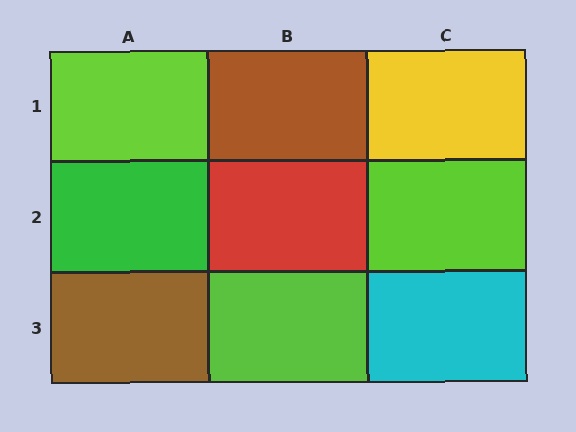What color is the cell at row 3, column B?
Lime.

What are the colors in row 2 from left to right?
Green, red, lime.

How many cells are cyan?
1 cell is cyan.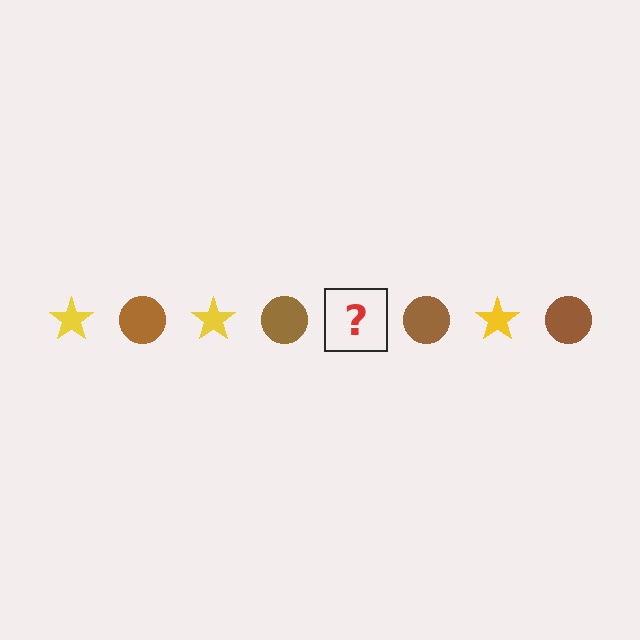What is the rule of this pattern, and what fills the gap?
The rule is that the pattern alternates between yellow star and brown circle. The gap should be filled with a yellow star.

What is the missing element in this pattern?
The missing element is a yellow star.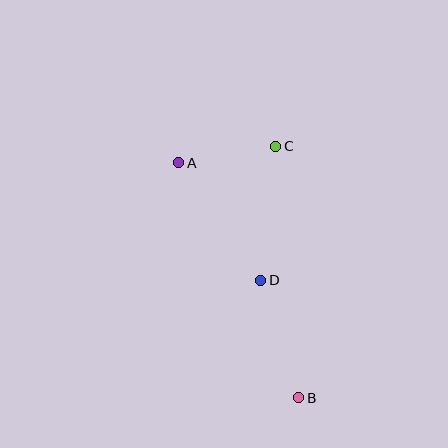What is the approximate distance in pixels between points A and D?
The distance between A and D is approximately 143 pixels.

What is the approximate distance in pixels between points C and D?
The distance between C and D is approximately 135 pixels.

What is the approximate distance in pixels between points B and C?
The distance between B and C is approximately 252 pixels.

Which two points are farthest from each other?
Points A and B are farthest from each other.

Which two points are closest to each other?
Points A and C are closest to each other.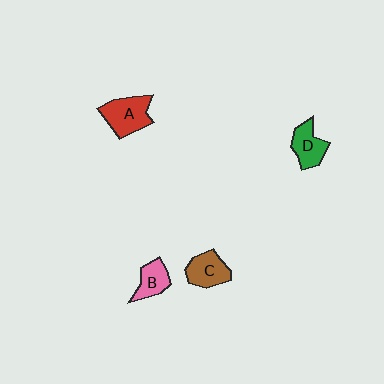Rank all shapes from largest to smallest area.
From largest to smallest: A (red), C (brown), D (green), B (pink).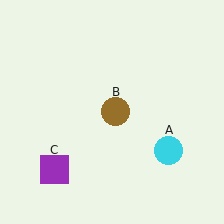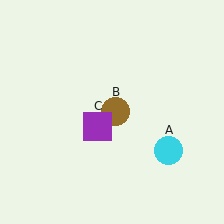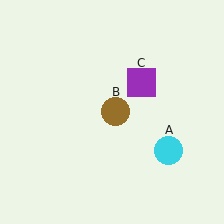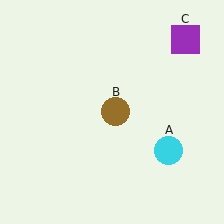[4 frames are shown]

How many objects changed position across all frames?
1 object changed position: purple square (object C).